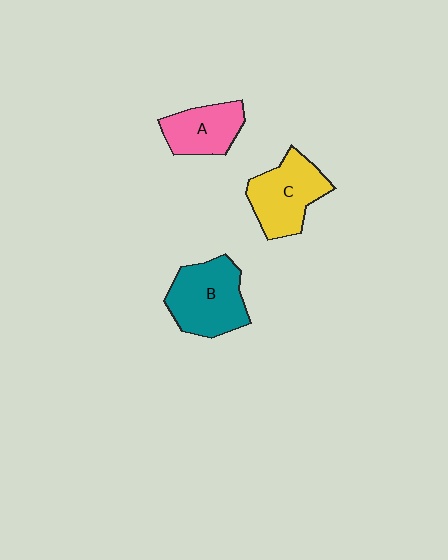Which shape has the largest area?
Shape B (teal).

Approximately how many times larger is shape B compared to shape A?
Approximately 1.4 times.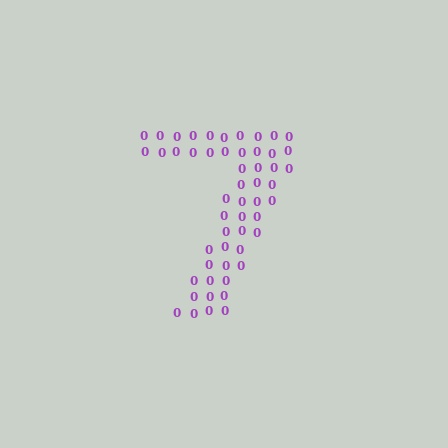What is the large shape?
The large shape is the digit 7.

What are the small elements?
The small elements are digit 0's.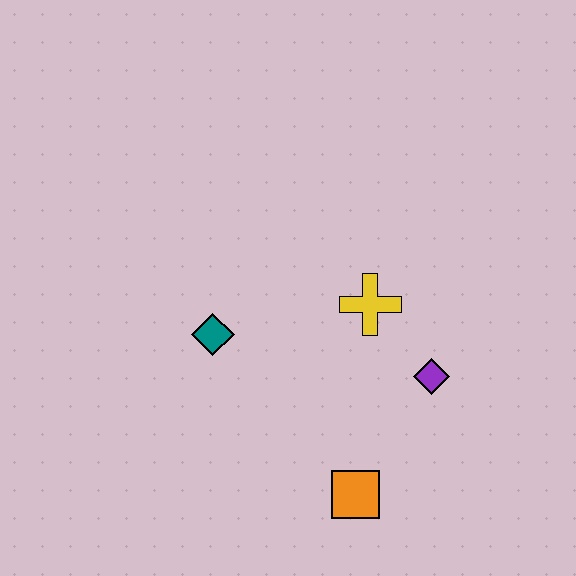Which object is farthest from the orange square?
The teal diamond is farthest from the orange square.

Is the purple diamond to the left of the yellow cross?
No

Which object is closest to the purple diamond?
The yellow cross is closest to the purple diamond.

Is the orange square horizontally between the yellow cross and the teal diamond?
Yes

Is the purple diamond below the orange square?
No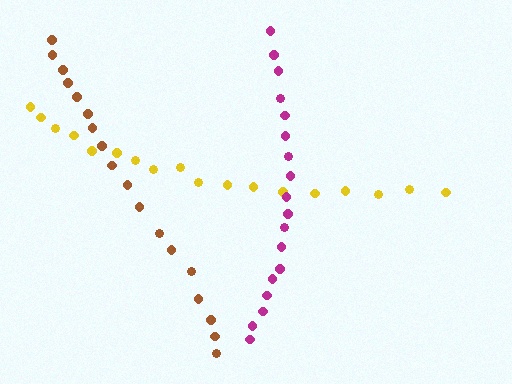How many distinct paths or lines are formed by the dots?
There are 3 distinct paths.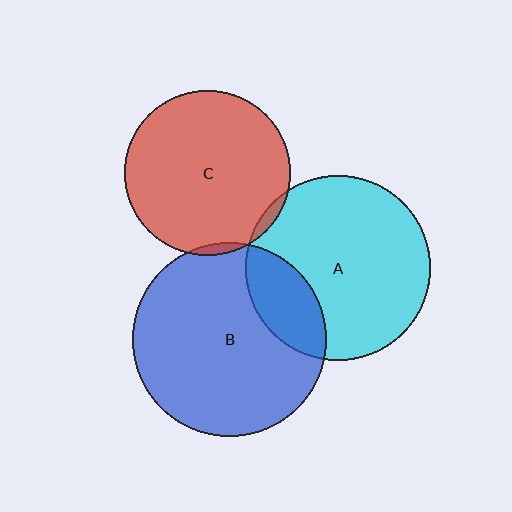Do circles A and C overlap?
Yes.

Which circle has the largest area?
Circle B (blue).